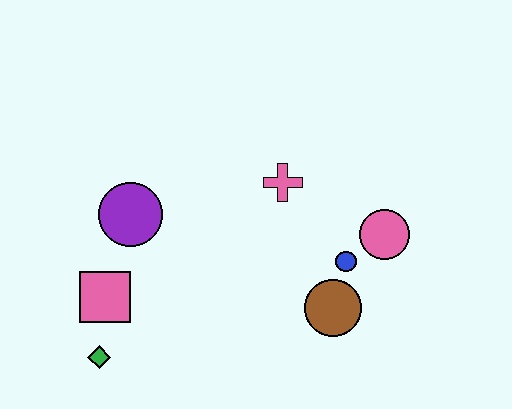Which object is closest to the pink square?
The green diamond is closest to the pink square.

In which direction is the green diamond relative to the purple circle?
The green diamond is below the purple circle.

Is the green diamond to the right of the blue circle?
No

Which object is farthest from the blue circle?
The green diamond is farthest from the blue circle.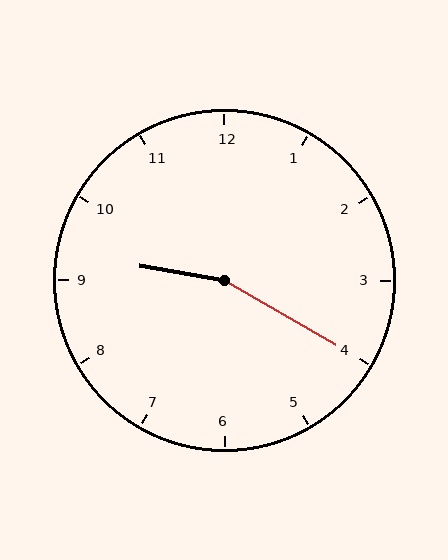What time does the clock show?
9:20.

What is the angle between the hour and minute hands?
Approximately 160 degrees.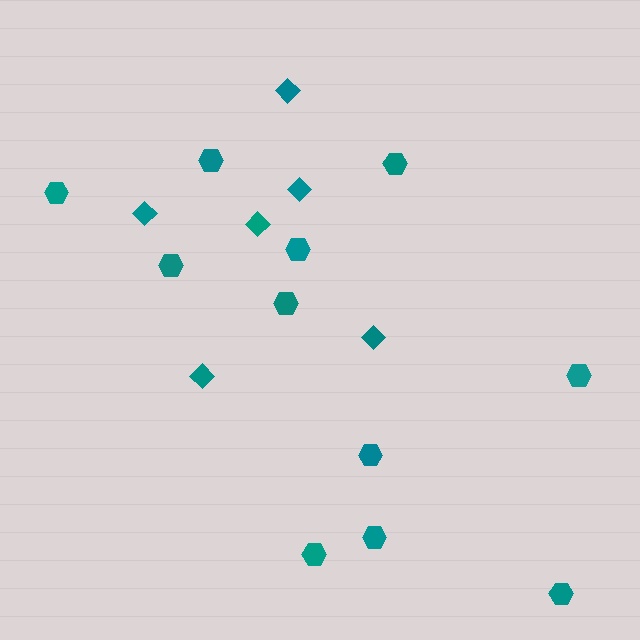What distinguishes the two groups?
There are 2 groups: one group of diamonds (6) and one group of hexagons (11).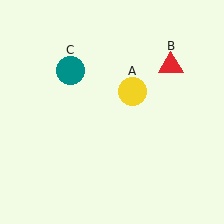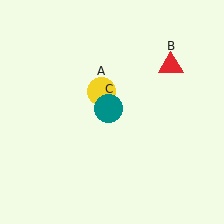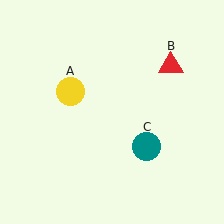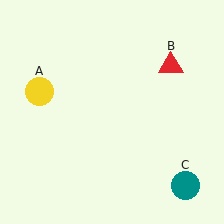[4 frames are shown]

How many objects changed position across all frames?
2 objects changed position: yellow circle (object A), teal circle (object C).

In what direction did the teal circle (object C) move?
The teal circle (object C) moved down and to the right.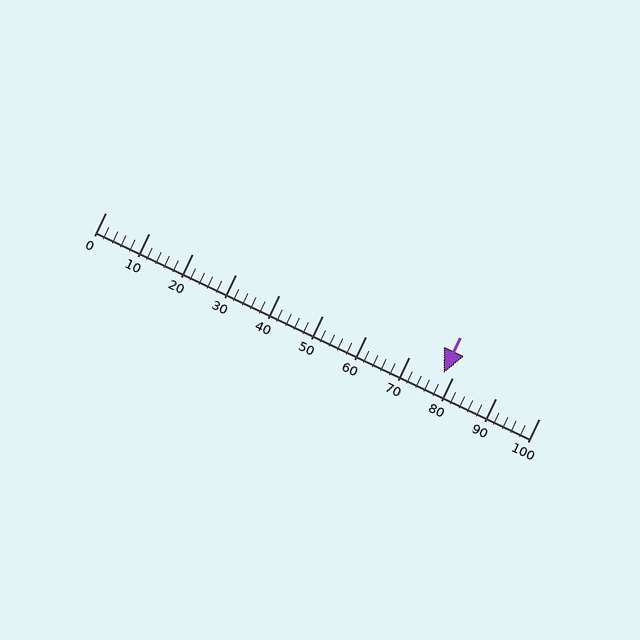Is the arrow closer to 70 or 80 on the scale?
The arrow is closer to 80.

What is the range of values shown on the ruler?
The ruler shows values from 0 to 100.